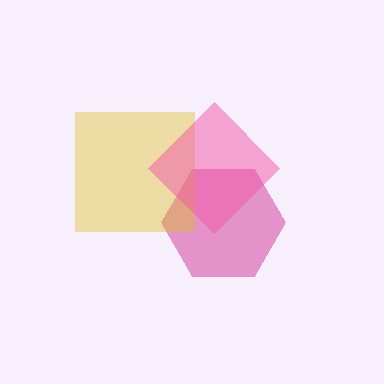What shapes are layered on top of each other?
The layered shapes are: a magenta hexagon, a yellow square, a pink diamond.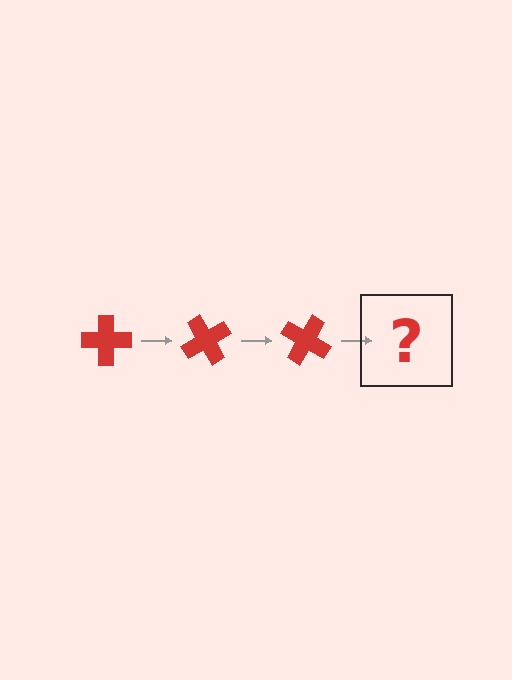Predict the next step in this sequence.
The next step is a red cross rotated 180 degrees.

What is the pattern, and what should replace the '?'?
The pattern is that the cross rotates 60 degrees each step. The '?' should be a red cross rotated 180 degrees.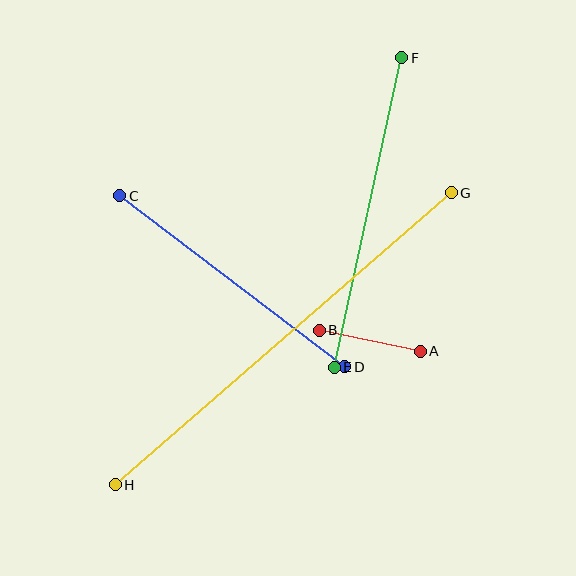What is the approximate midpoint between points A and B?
The midpoint is at approximately (370, 341) pixels.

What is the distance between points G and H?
The distance is approximately 445 pixels.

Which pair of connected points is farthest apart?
Points G and H are farthest apart.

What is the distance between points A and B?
The distance is approximately 103 pixels.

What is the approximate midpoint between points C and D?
The midpoint is at approximately (232, 281) pixels.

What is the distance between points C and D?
The distance is approximately 283 pixels.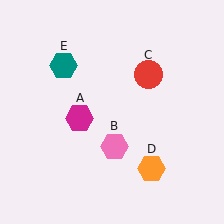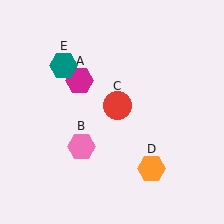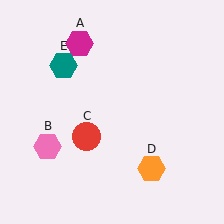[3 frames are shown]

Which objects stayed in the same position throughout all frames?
Orange hexagon (object D) and teal hexagon (object E) remained stationary.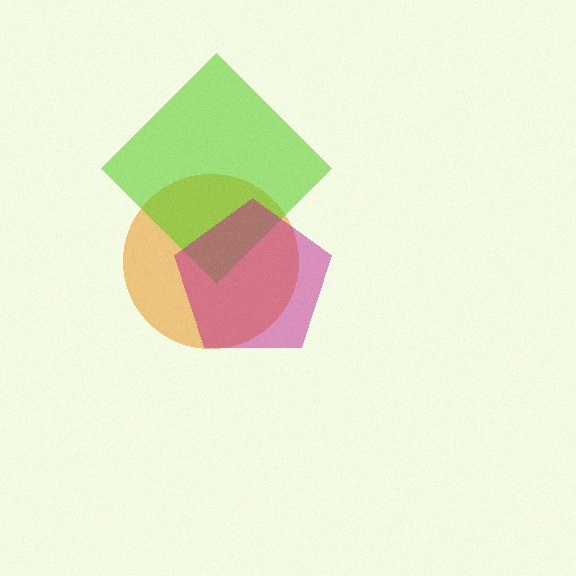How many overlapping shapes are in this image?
There are 3 overlapping shapes in the image.